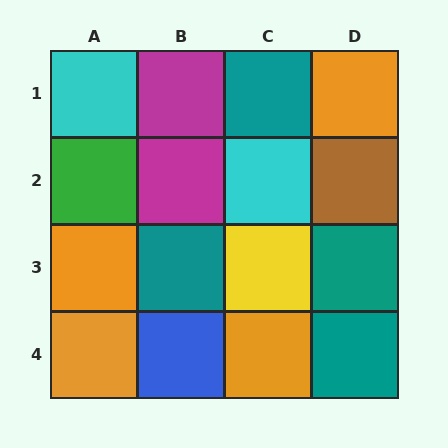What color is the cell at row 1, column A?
Cyan.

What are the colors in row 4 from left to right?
Orange, blue, orange, teal.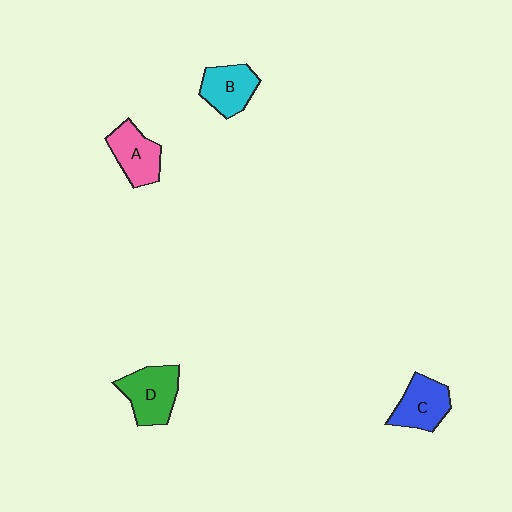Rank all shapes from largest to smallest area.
From largest to smallest: D (green), C (blue), A (pink), B (cyan).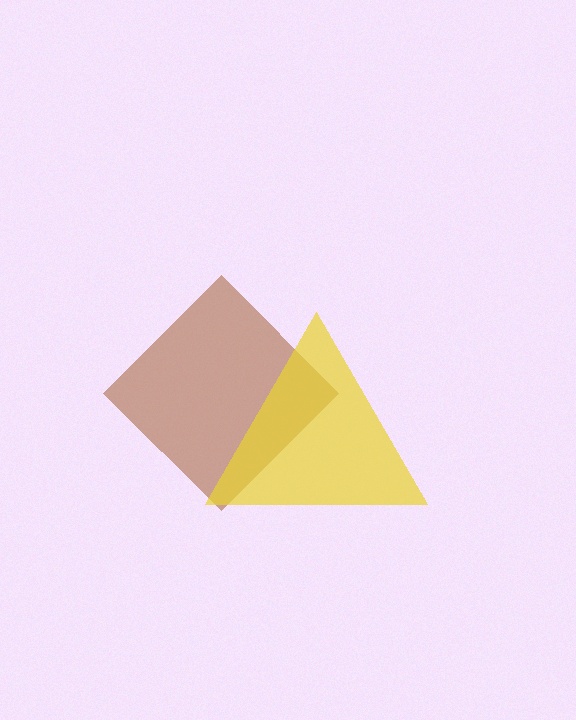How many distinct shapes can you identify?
There are 2 distinct shapes: a brown diamond, a yellow triangle.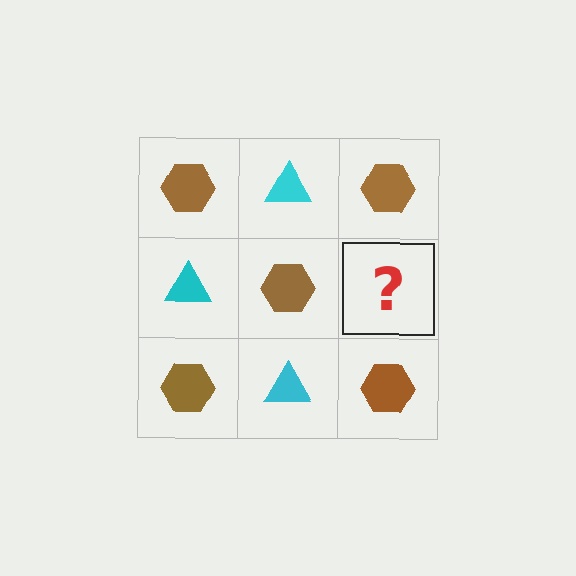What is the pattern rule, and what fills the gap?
The rule is that it alternates brown hexagon and cyan triangle in a checkerboard pattern. The gap should be filled with a cyan triangle.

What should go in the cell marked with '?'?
The missing cell should contain a cyan triangle.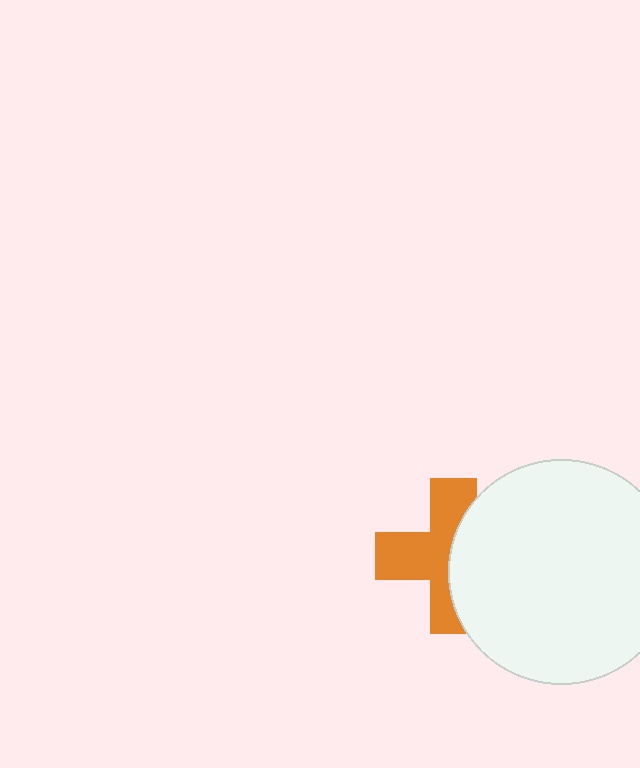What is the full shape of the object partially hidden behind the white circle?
The partially hidden object is an orange cross.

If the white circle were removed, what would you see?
You would see the complete orange cross.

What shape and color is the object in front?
The object in front is a white circle.